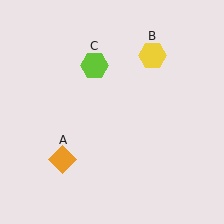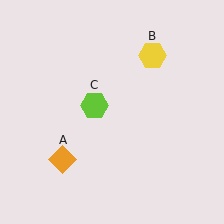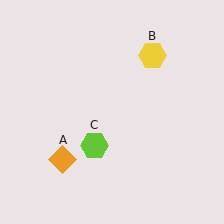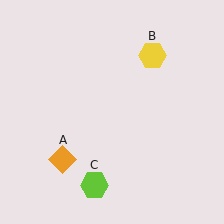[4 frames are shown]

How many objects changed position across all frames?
1 object changed position: lime hexagon (object C).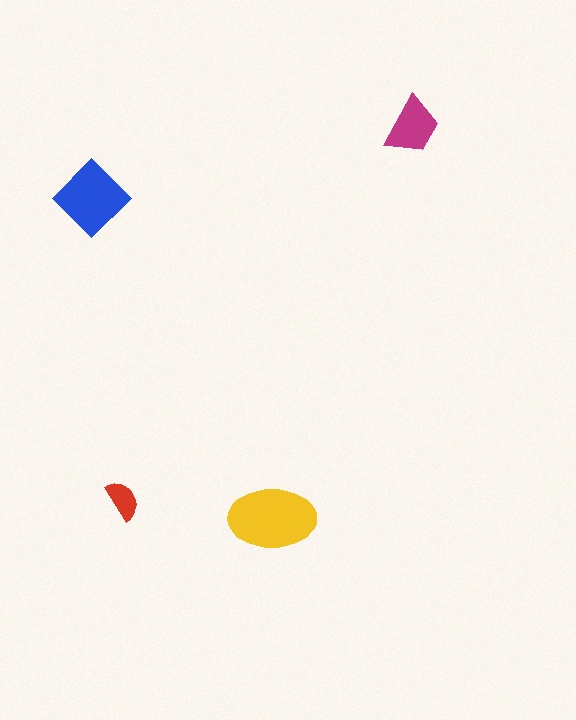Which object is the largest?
The yellow ellipse.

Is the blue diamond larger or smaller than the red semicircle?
Larger.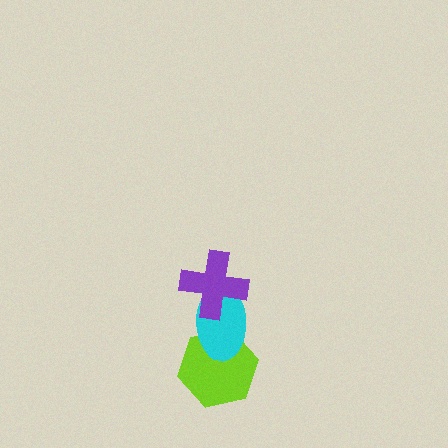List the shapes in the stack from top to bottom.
From top to bottom: the purple cross, the cyan ellipse, the lime hexagon.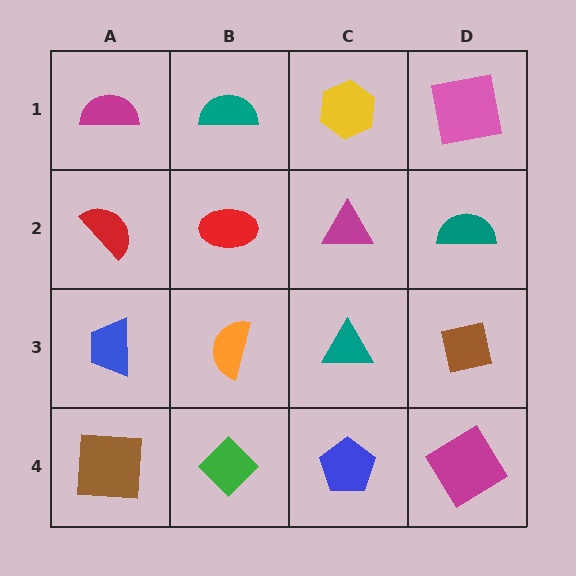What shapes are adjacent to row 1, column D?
A teal semicircle (row 2, column D), a yellow hexagon (row 1, column C).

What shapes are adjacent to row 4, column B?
An orange semicircle (row 3, column B), a brown square (row 4, column A), a blue pentagon (row 4, column C).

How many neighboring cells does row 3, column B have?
4.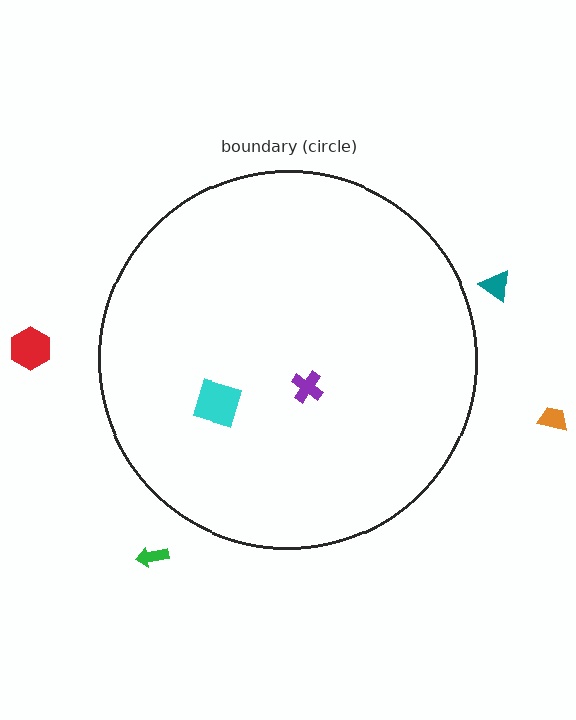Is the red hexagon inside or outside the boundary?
Outside.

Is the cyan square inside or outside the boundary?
Inside.